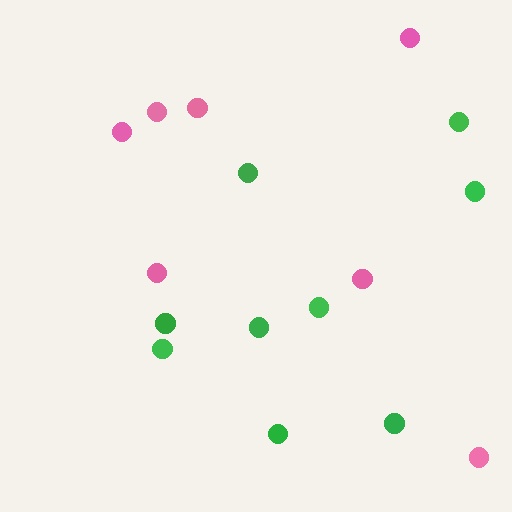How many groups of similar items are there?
There are 2 groups: one group of green circles (9) and one group of pink circles (7).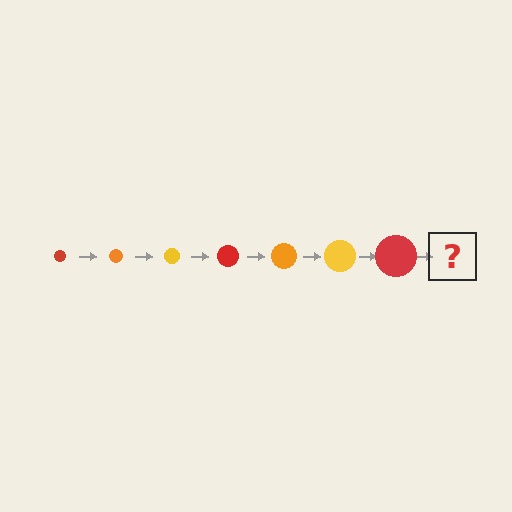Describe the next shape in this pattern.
It should be an orange circle, larger than the previous one.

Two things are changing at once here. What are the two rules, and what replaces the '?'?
The two rules are that the circle grows larger each step and the color cycles through red, orange, and yellow. The '?' should be an orange circle, larger than the previous one.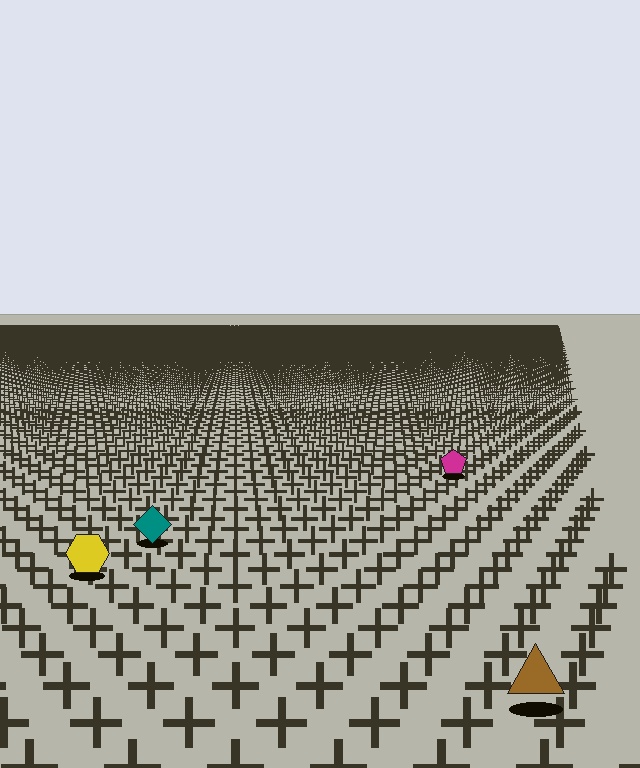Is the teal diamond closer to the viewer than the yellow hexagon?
No. The yellow hexagon is closer — you can tell from the texture gradient: the ground texture is coarser near it.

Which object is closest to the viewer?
The brown triangle is closest. The texture marks near it are larger and more spread out.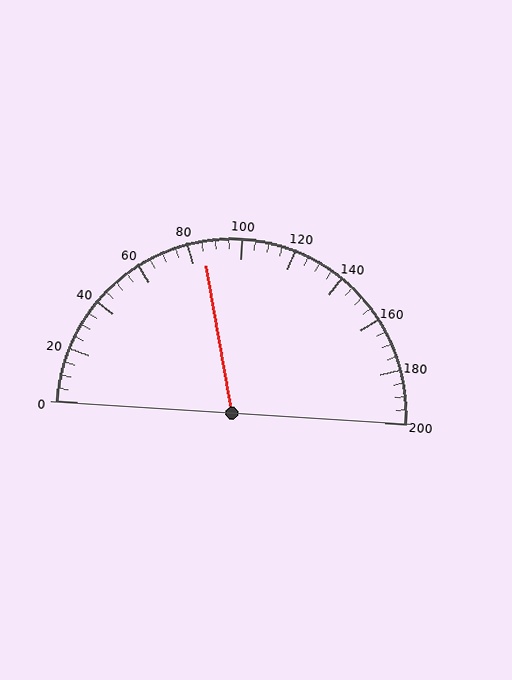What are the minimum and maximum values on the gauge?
The gauge ranges from 0 to 200.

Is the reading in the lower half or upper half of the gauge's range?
The reading is in the lower half of the range (0 to 200).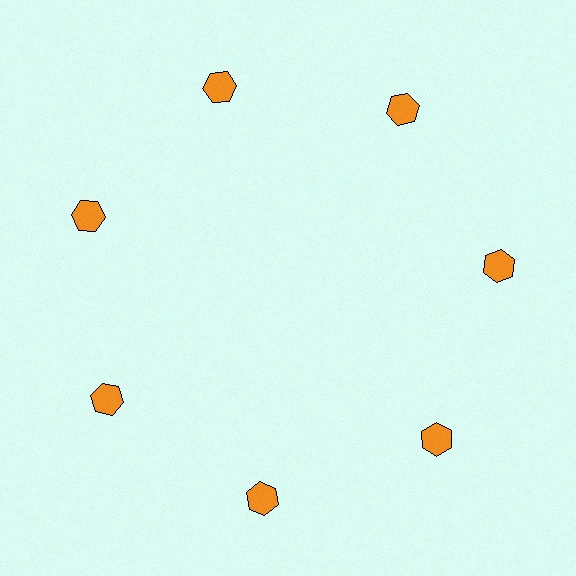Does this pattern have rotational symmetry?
Yes, this pattern has 7-fold rotational symmetry. It looks the same after rotating 51 degrees around the center.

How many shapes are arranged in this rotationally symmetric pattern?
There are 7 shapes, arranged in 7 groups of 1.